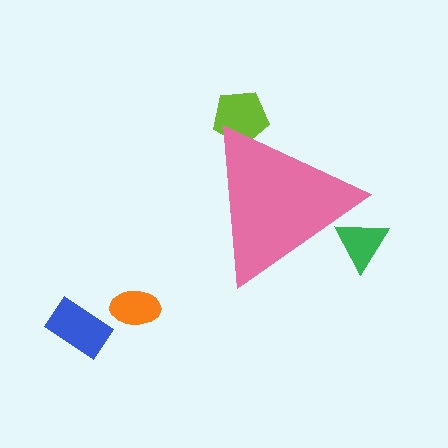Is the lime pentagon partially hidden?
Yes, the lime pentagon is partially hidden behind the pink triangle.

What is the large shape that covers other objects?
A pink triangle.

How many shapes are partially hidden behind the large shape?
2 shapes are partially hidden.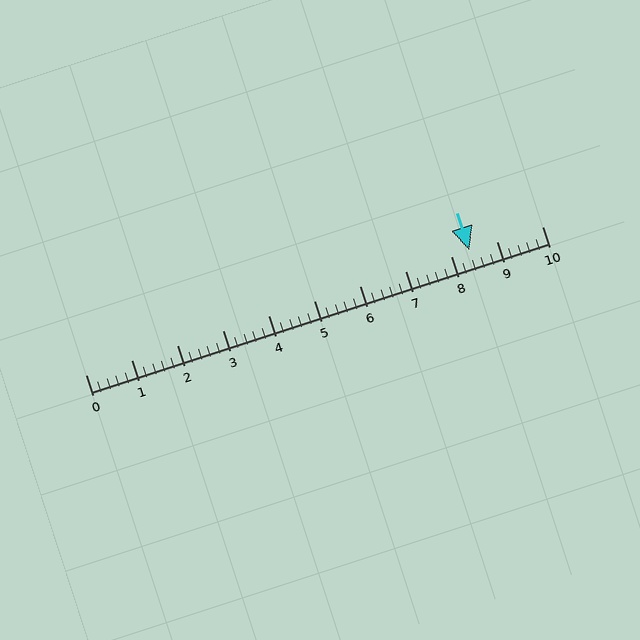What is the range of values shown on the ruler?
The ruler shows values from 0 to 10.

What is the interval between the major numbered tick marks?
The major tick marks are spaced 1 units apart.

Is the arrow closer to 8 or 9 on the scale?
The arrow is closer to 8.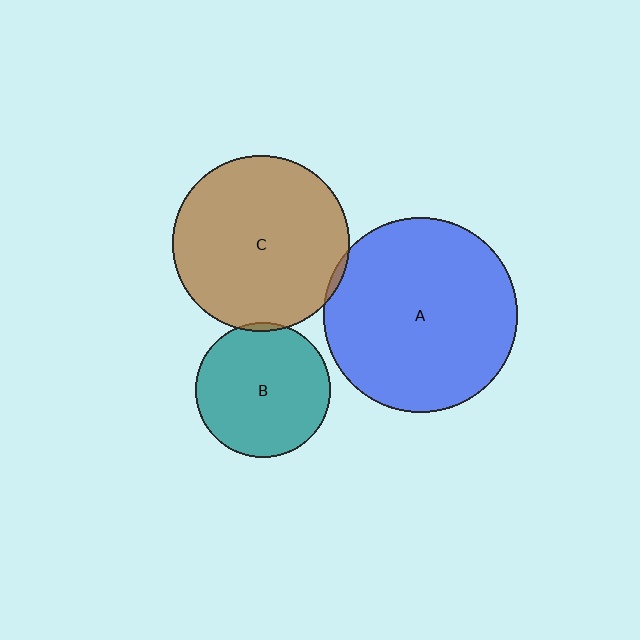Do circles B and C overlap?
Yes.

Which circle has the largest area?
Circle A (blue).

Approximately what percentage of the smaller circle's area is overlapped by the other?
Approximately 5%.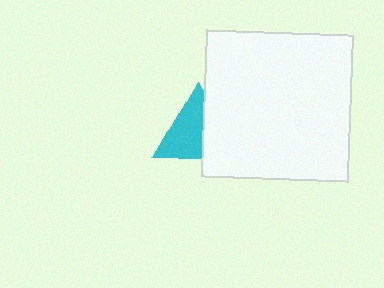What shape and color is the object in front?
The object in front is a white square.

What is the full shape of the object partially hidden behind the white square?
The partially hidden object is a cyan triangle.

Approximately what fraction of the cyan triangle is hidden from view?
Roughly 39% of the cyan triangle is hidden behind the white square.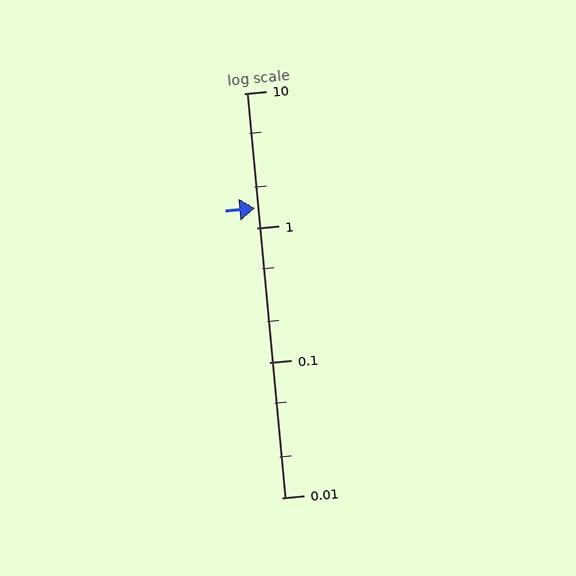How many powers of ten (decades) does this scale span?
The scale spans 3 decades, from 0.01 to 10.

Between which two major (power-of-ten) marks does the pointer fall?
The pointer is between 1 and 10.